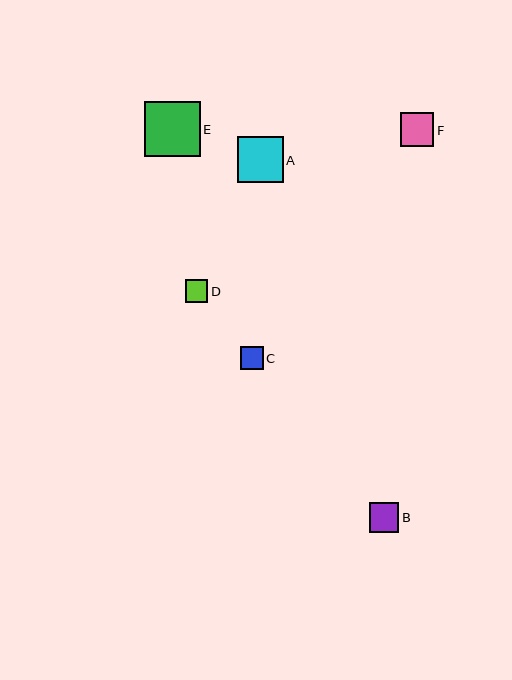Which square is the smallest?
Square D is the smallest with a size of approximately 22 pixels.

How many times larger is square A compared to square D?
Square A is approximately 2.1 times the size of square D.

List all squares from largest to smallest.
From largest to smallest: E, A, F, B, C, D.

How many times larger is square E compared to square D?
Square E is approximately 2.5 times the size of square D.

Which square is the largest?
Square E is the largest with a size of approximately 55 pixels.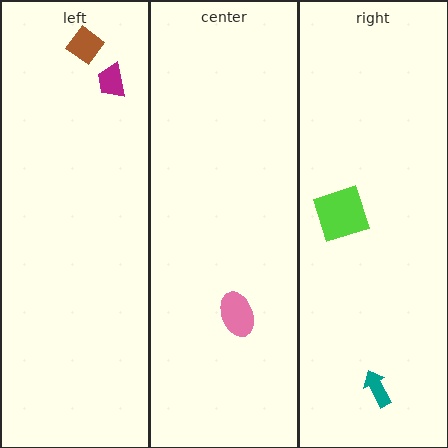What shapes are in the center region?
The pink ellipse.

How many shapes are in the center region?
1.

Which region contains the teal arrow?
The right region.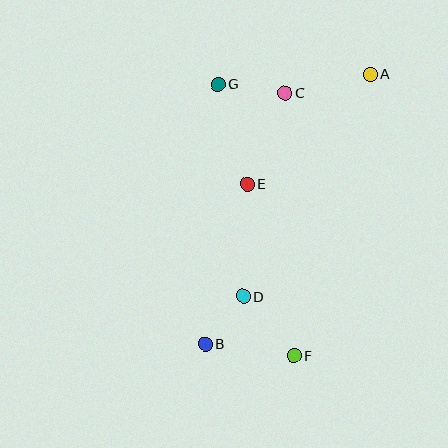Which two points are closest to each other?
Points B and D are closest to each other.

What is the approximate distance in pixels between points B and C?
The distance between B and C is approximately 264 pixels.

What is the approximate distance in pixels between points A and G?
The distance between A and G is approximately 153 pixels.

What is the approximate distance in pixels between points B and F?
The distance between B and F is approximately 89 pixels.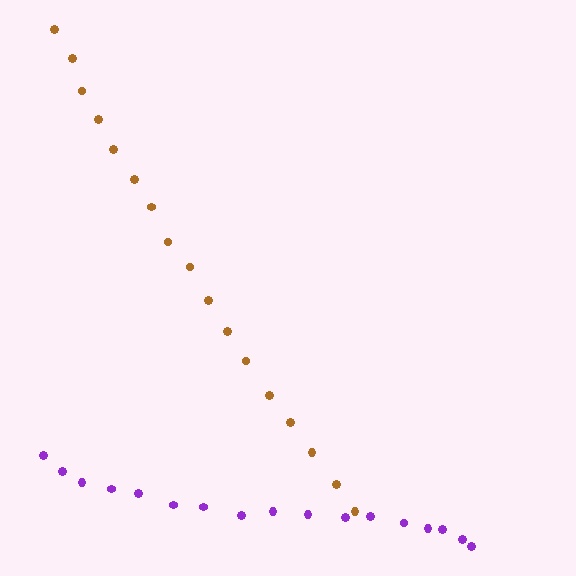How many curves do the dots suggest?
There are 2 distinct paths.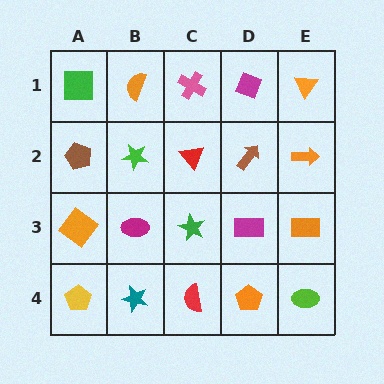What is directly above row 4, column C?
A green star.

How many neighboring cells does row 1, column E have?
2.